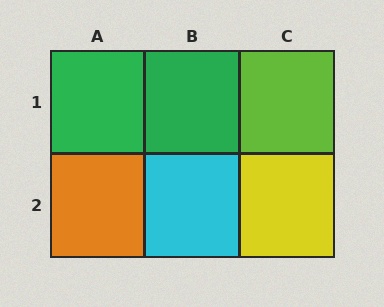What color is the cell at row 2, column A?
Orange.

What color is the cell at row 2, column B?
Cyan.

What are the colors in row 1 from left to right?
Green, green, lime.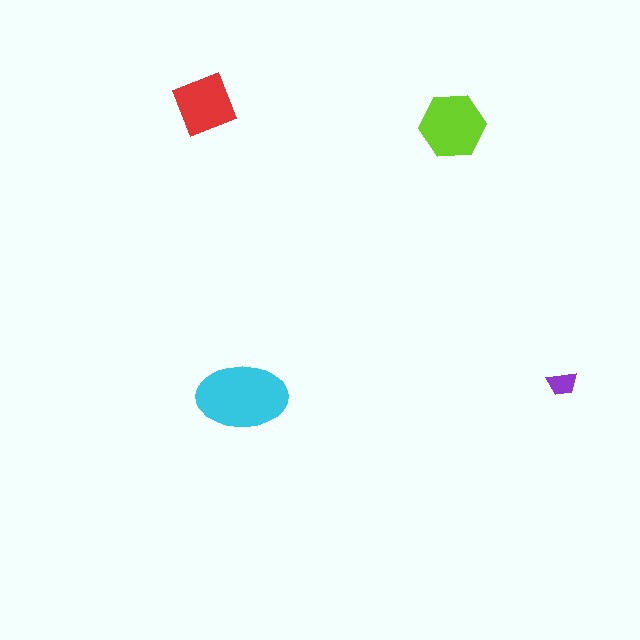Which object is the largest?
The cyan ellipse.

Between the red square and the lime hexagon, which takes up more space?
The lime hexagon.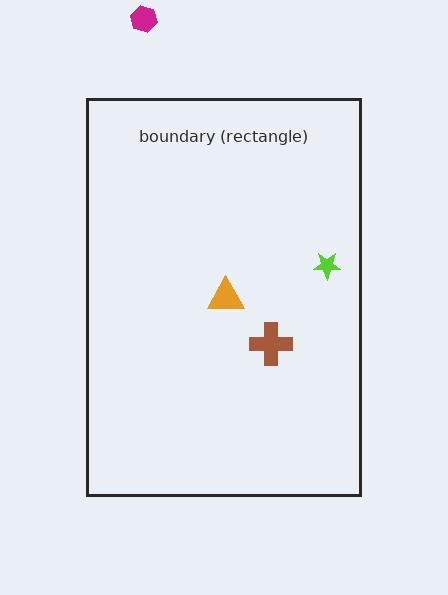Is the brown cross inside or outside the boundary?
Inside.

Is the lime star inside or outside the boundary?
Inside.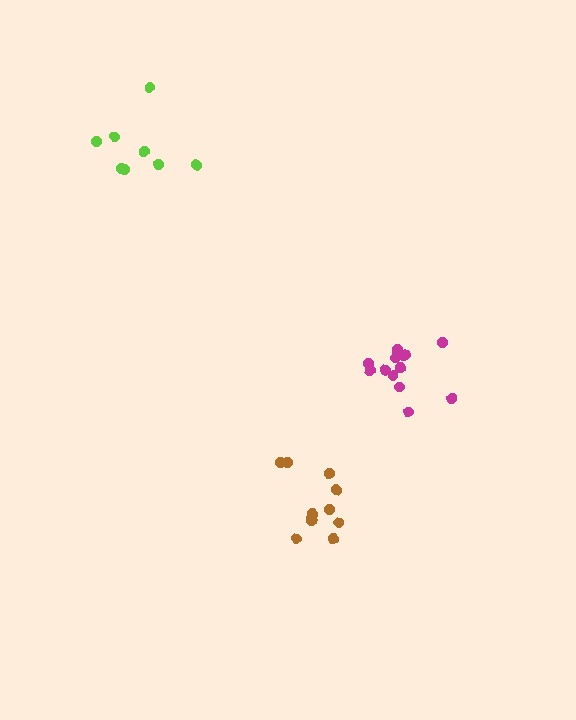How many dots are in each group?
Group 1: 8 dots, Group 2: 14 dots, Group 3: 11 dots (33 total).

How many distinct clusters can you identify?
There are 3 distinct clusters.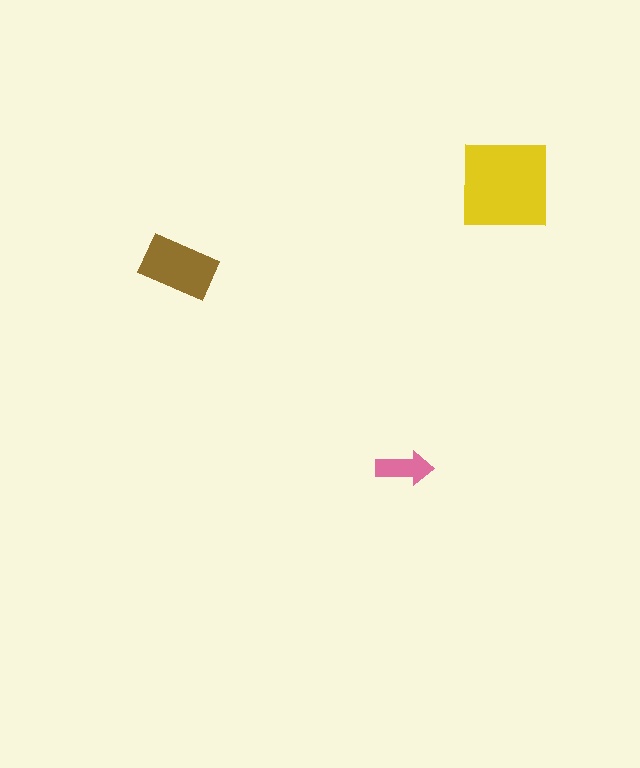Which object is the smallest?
The pink arrow.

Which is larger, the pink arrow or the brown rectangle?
The brown rectangle.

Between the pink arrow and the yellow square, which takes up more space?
The yellow square.